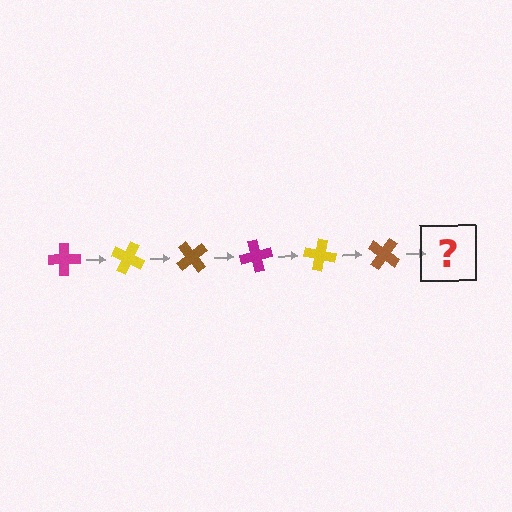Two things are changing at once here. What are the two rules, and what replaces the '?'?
The two rules are that it rotates 25 degrees each step and the color cycles through magenta, yellow, and brown. The '?' should be a magenta cross, rotated 150 degrees from the start.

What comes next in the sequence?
The next element should be a magenta cross, rotated 150 degrees from the start.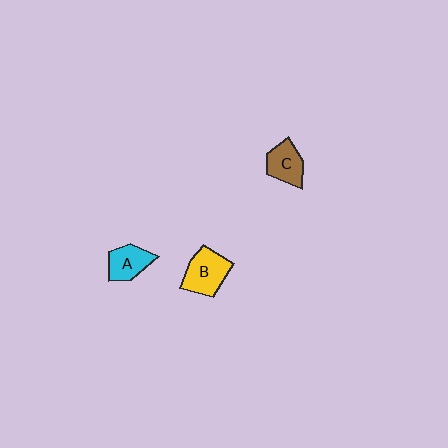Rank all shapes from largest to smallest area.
From largest to smallest: B (yellow), C (brown), A (cyan).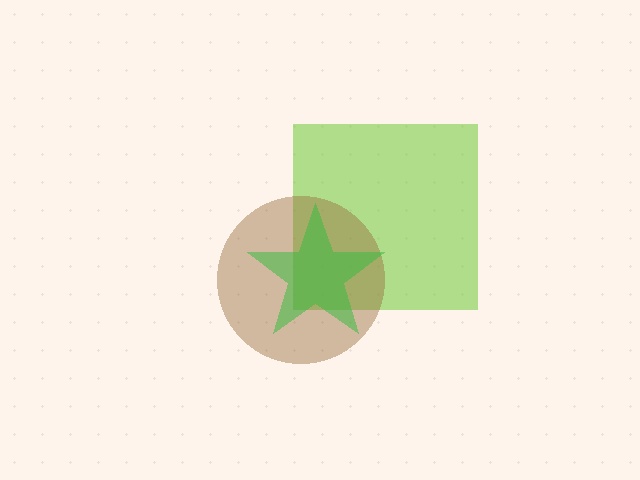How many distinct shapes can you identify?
There are 3 distinct shapes: a lime square, a brown circle, a green star.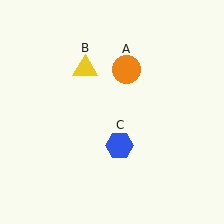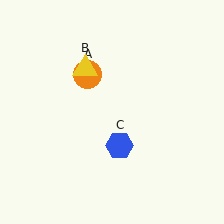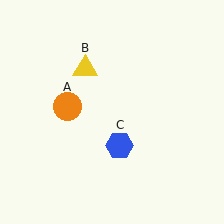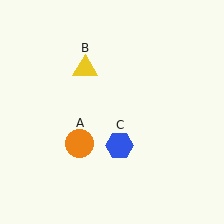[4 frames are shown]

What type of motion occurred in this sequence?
The orange circle (object A) rotated counterclockwise around the center of the scene.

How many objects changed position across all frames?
1 object changed position: orange circle (object A).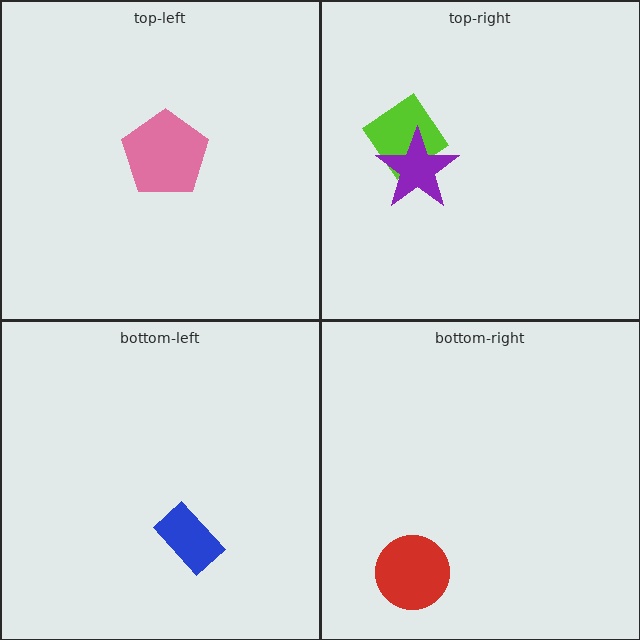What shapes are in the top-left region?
The pink pentagon.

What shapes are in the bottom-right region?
The red circle.